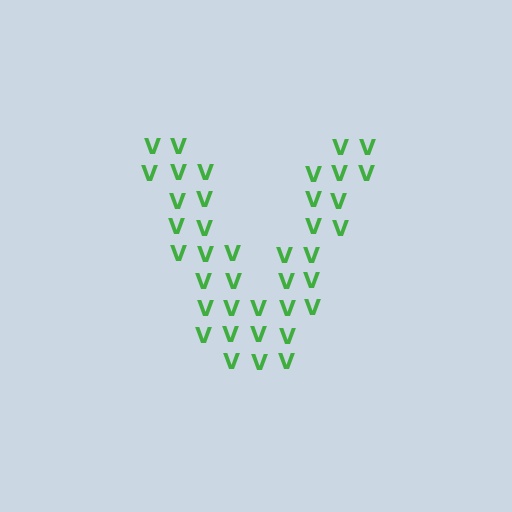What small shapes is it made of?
It is made of small letter V's.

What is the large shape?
The large shape is the letter V.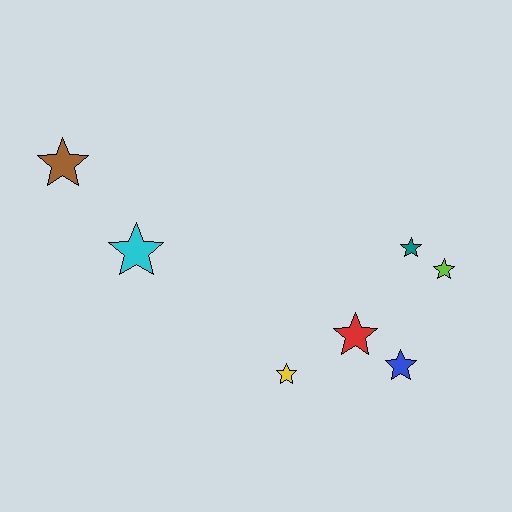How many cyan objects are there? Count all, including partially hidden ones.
There is 1 cyan object.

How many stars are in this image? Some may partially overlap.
There are 7 stars.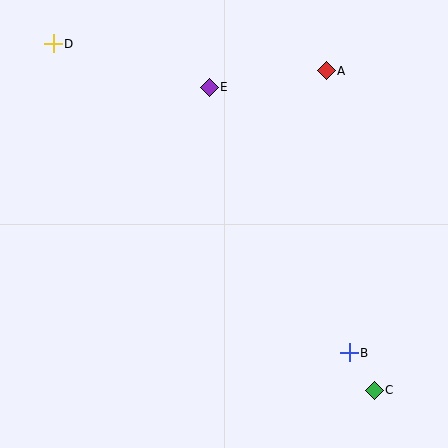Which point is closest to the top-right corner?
Point A is closest to the top-right corner.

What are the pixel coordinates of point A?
Point A is at (326, 71).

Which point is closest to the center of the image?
Point E at (209, 87) is closest to the center.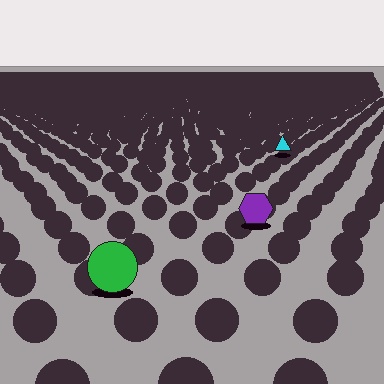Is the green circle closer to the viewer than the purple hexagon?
Yes. The green circle is closer — you can tell from the texture gradient: the ground texture is coarser near it.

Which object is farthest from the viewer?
The cyan triangle is farthest from the viewer. It appears smaller and the ground texture around it is denser.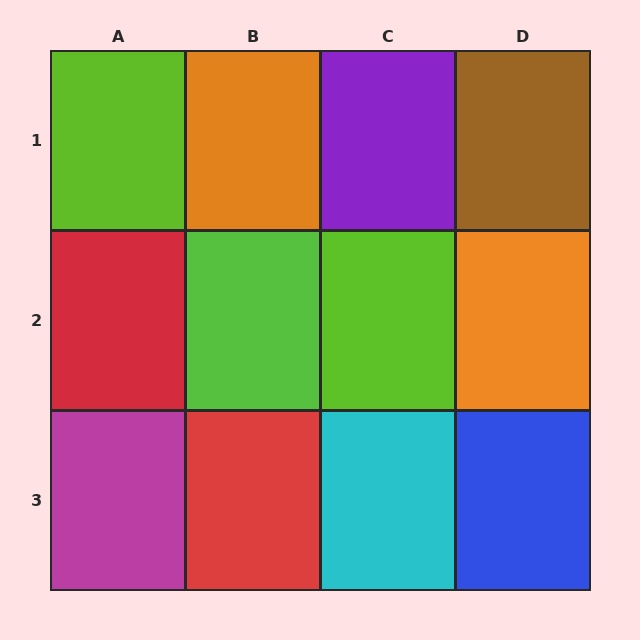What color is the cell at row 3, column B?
Red.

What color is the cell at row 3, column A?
Magenta.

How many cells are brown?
1 cell is brown.